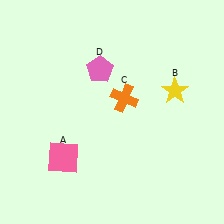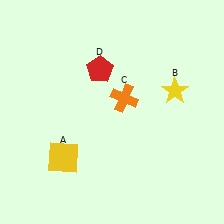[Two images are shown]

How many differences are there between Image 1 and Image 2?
There are 2 differences between the two images.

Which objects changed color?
A changed from pink to yellow. D changed from pink to red.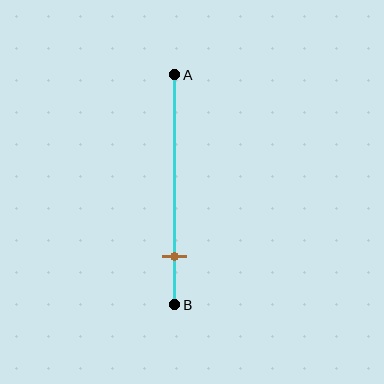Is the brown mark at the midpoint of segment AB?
No, the mark is at about 80% from A, not at the 50% midpoint.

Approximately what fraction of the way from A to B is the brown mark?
The brown mark is approximately 80% of the way from A to B.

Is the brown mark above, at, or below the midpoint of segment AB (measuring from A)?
The brown mark is below the midpoint of segment AB.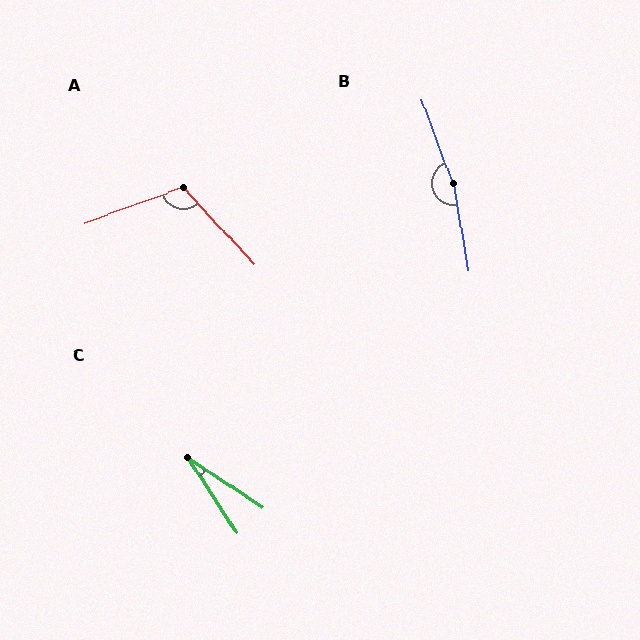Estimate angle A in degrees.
Approximately 112 degrees.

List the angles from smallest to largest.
C (23°), A (112°), B (169°).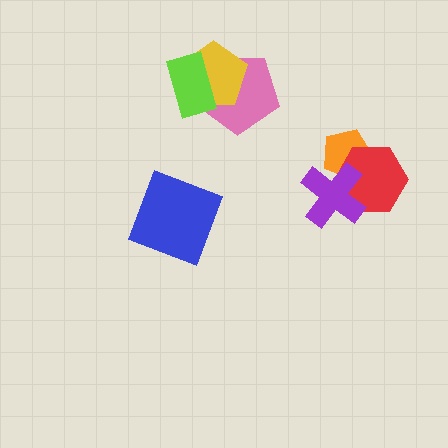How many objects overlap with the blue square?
0 objects overlap with the blue square.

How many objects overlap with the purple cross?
2 objects overlap with the purple cross.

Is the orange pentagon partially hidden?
Yes, it is partially covered by another shape.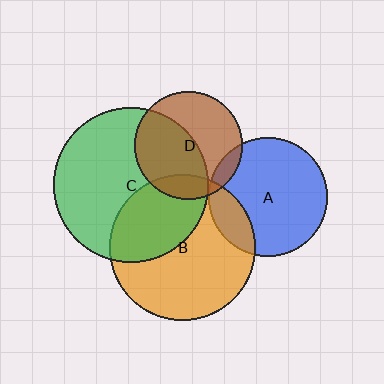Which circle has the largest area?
Circle C (green).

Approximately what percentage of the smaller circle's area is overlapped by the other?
Approximately 35%.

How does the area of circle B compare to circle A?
Approximately 1.5 times.